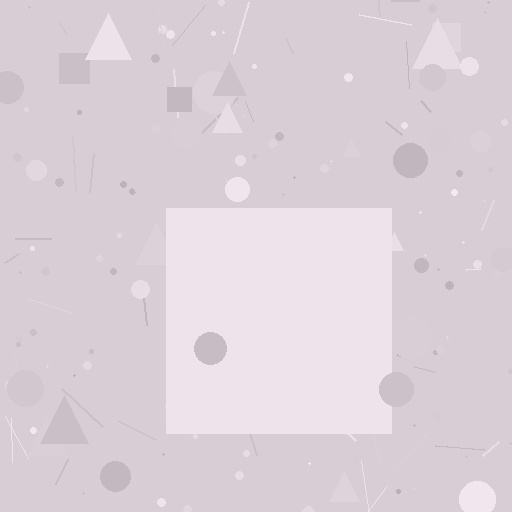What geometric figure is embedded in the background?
A square is embedded in the background.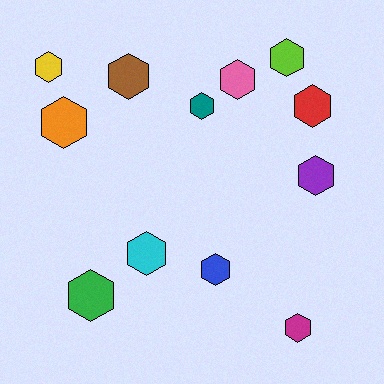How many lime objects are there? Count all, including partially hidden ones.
There is 1 lime object.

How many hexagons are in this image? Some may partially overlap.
There are 12 hexagons.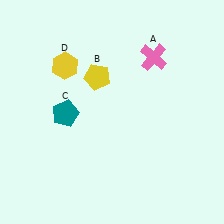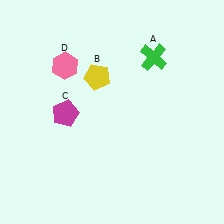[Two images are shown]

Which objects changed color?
A changed from pink to green. C changed from teal to magenta. D changed from yellow to pink.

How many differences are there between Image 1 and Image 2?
There are 3 differences between the two images.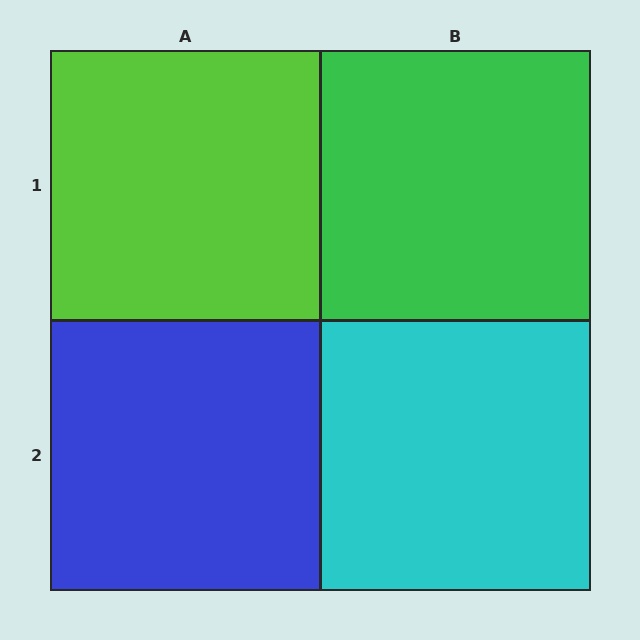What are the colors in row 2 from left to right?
Blue, cyan.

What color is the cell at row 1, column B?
Green.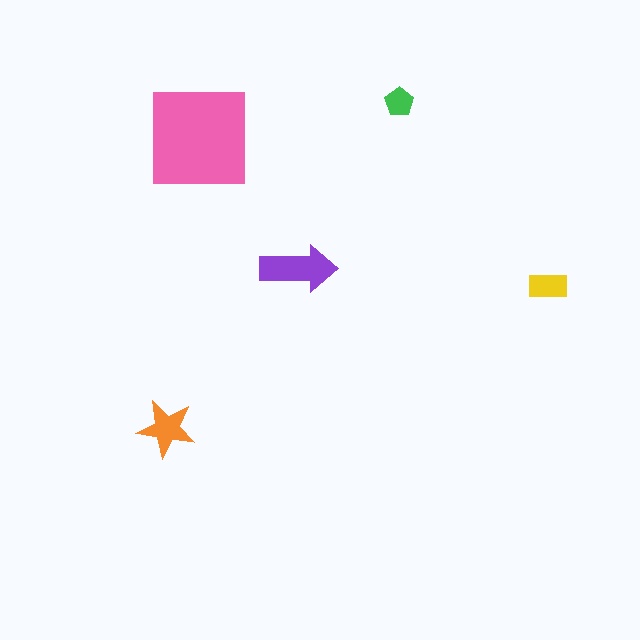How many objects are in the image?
There are 5 objects in the image.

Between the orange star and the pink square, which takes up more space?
The pink square.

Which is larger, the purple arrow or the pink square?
The pink square.